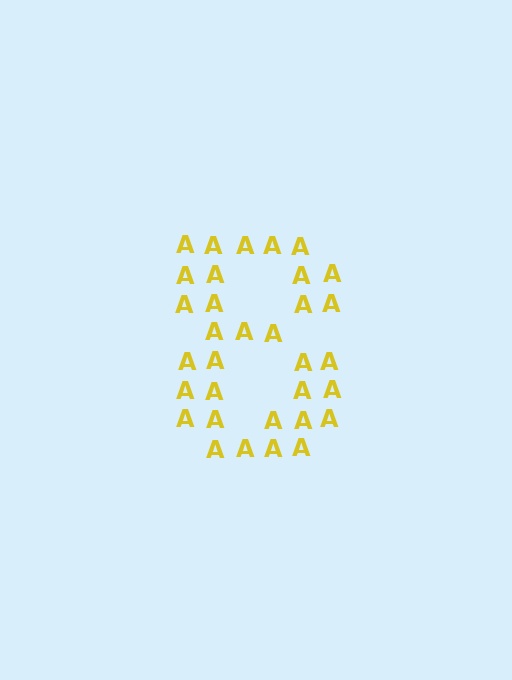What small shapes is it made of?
It is made of small letter A's.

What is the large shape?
The large shape is the digit 8.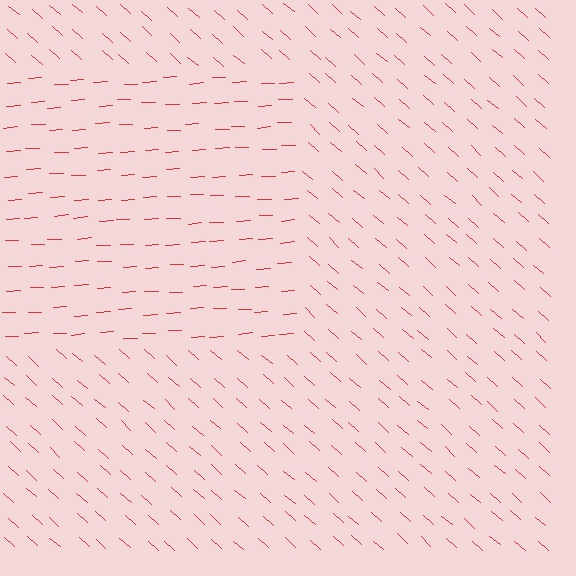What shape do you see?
I see a rectangle.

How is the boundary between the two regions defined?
The boundary is defined purely by a change in line orientation (approximately 45 degrees difference). All lines are the same color and thickness.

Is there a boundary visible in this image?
Yes, there is a texture boundary formed by a change in line orientation.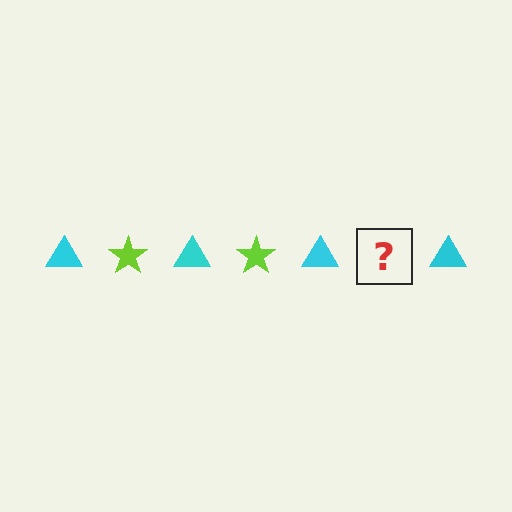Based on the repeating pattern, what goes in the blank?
The blank should be a lime star.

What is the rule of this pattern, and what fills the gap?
The rule is that the pattern alternates between cyan triangle and lime star. The gap should be filled with a lime star.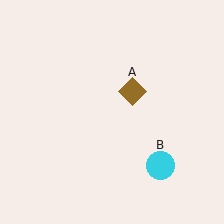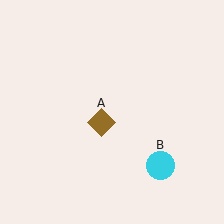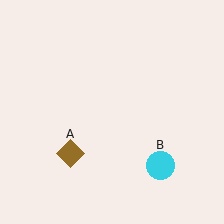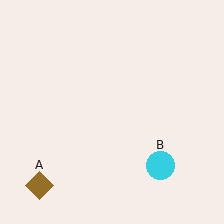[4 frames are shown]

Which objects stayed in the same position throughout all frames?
Cyan circle (object B) remained stationary.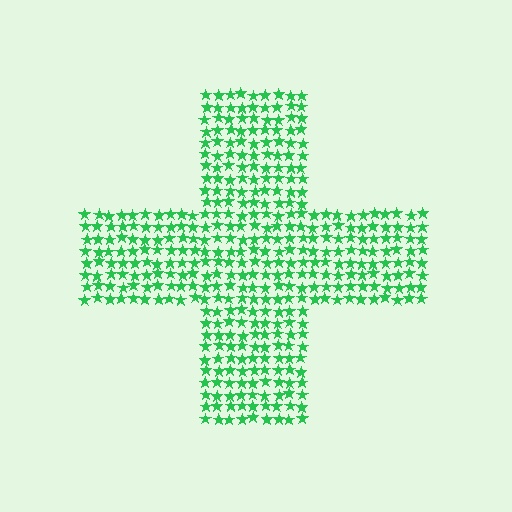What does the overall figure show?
The overall figure shows a cross.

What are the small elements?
The small elements are stars.